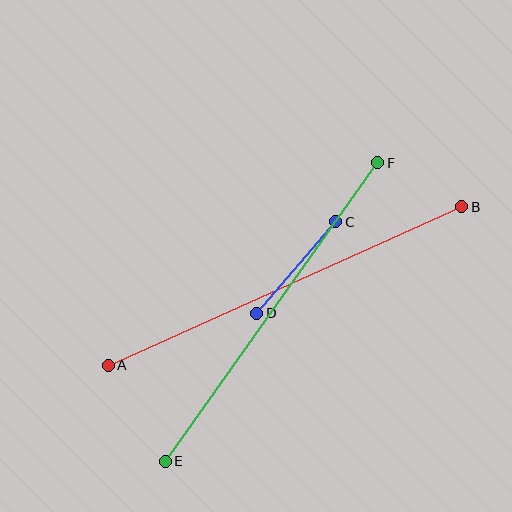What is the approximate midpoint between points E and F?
The midpoint is at approximately (272, 312) pixels.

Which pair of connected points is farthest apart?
Points A and B are farthest apart.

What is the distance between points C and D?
The distance is approximately 121 pixels.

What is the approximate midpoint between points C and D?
The midpoint is at approximately (296, 268) pixels.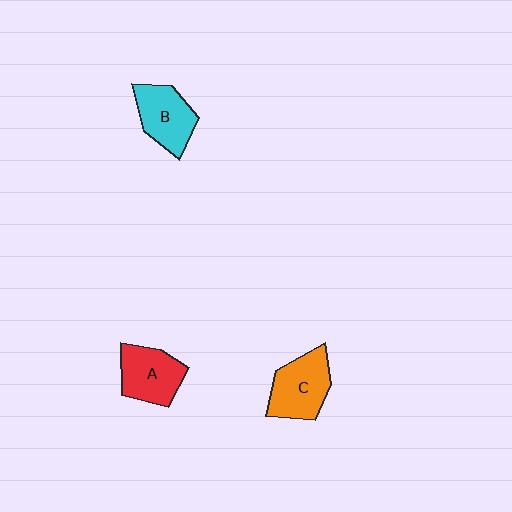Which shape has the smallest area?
Shape B (cyan).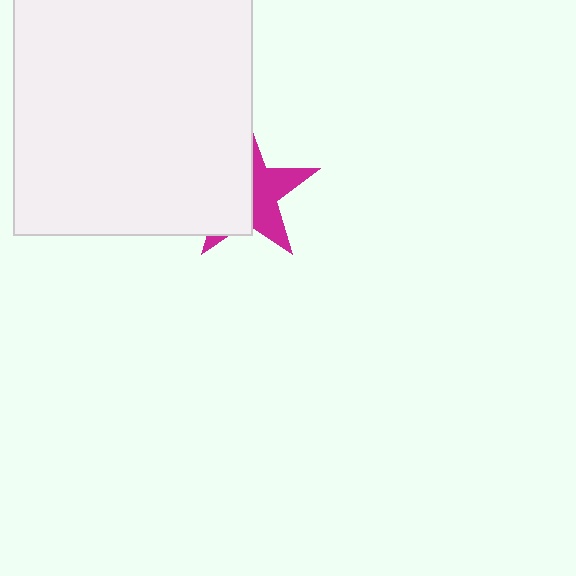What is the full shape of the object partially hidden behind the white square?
The partially hidden object is a magenta star.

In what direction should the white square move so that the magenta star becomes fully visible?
The white square should move left. That is the shortest direction to clear the overlap and leave the magenta star fully visible.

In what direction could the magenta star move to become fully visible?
The magenta star could move right. That would shift it out from behind the white square entirely.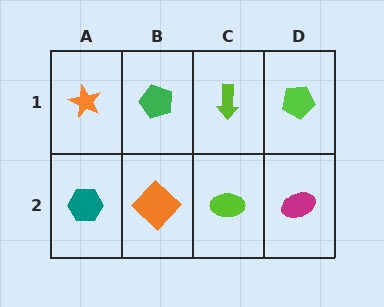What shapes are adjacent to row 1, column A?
A teal hexagon (row 2, column A), a green pentagon (row 1, column B).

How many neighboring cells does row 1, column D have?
2.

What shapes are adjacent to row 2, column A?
An orange star (row 1, column A), an orange diamond (row 2, column B).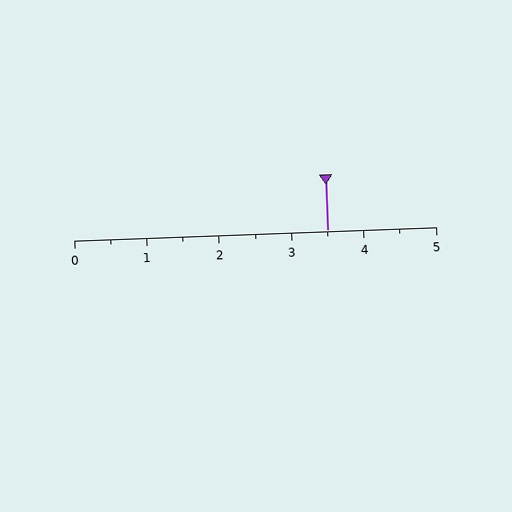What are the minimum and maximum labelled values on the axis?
The axis runs from 0 to 5.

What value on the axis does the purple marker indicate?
The marker indicates approximately 3.5.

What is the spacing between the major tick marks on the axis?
The major ticks are spaced 1 apart.